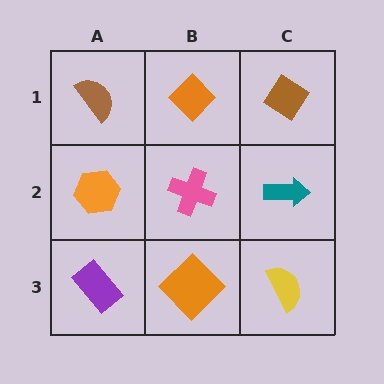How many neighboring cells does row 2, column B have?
4.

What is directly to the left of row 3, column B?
A purple rectangle.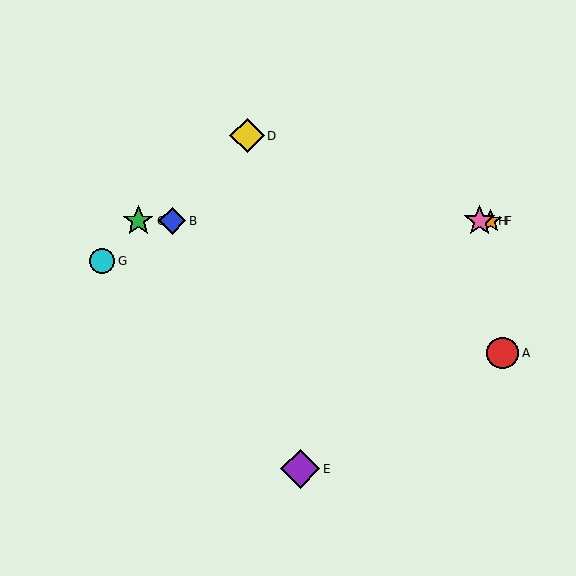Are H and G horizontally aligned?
No, H is at y≈221 and G is at y≈261.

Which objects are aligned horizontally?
Objects B, C, F, H are aligned horizontally.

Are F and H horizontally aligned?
Yes, both are at y≈221.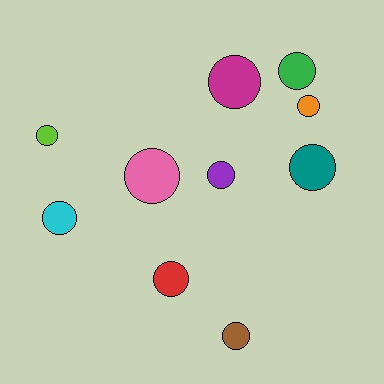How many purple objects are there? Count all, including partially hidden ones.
There is 1 purple object.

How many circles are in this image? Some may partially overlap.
There are 10 circles.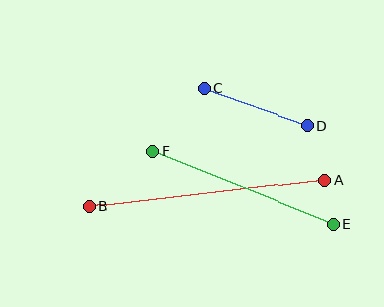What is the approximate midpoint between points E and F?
The midpoint is at approximately (243, 187) pixels.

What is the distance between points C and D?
The distance is approximately 109 pixels.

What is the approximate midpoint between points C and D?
The midpoint is at approximately (256, 107) pixels.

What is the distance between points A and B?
The distance is approximately 237 pixels.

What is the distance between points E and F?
The distance is approximately 194 pixels.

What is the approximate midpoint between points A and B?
The midpoint is at approximately (207, 193) pixels.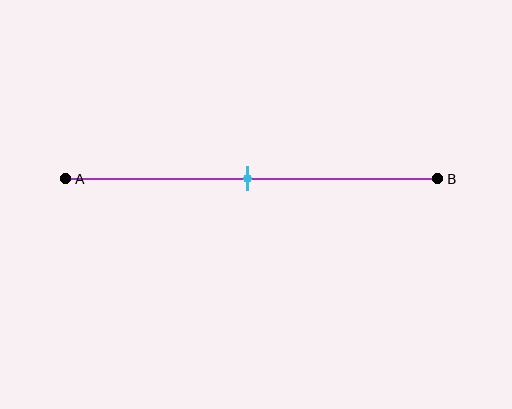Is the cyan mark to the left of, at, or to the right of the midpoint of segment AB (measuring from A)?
The cyan mark is approximately at the midpoint of segment AB.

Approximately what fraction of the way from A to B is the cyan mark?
The cyan mark is approximately 50% of the way from A to B.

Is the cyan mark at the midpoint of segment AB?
Yes, the mark is approximately at the midpoint.